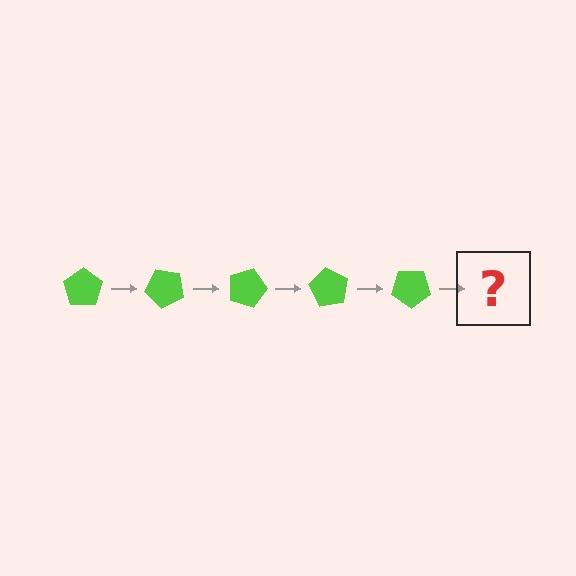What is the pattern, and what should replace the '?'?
The pattern is that the pentagon rotates 45 degrees each step. The '?' should be a lime pentagon rotated 225 degrees.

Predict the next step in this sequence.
The next step is a lime pentagon rotated 225 degrees.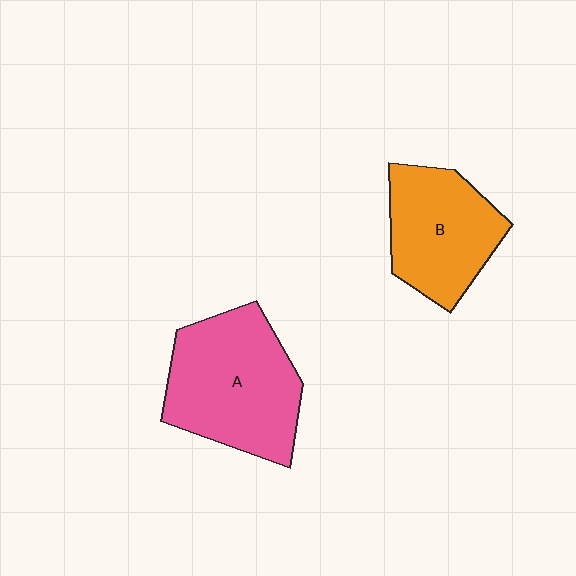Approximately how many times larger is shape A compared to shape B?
Approximately 1.3 times.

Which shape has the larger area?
Shape A (pink).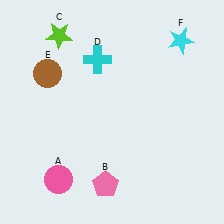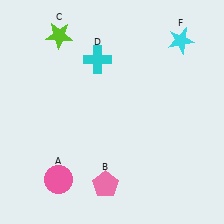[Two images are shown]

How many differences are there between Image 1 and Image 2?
There is 1 difference between the two images.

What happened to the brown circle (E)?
The brown circle (E) was removed in Image 2. It was in the top-left area of Image 1.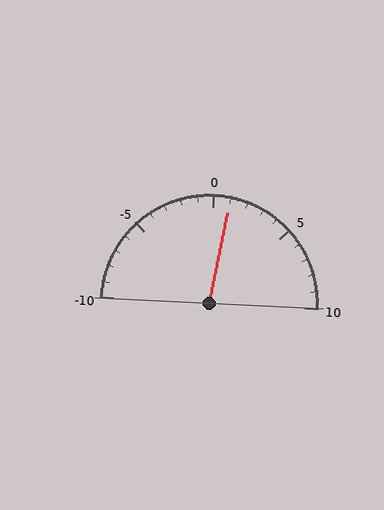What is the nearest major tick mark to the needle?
The nearest major tick mark is 0.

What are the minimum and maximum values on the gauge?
The gauge ranges from -10 to 10.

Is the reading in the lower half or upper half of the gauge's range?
The reading is in the upper half of the range (-10 to 10).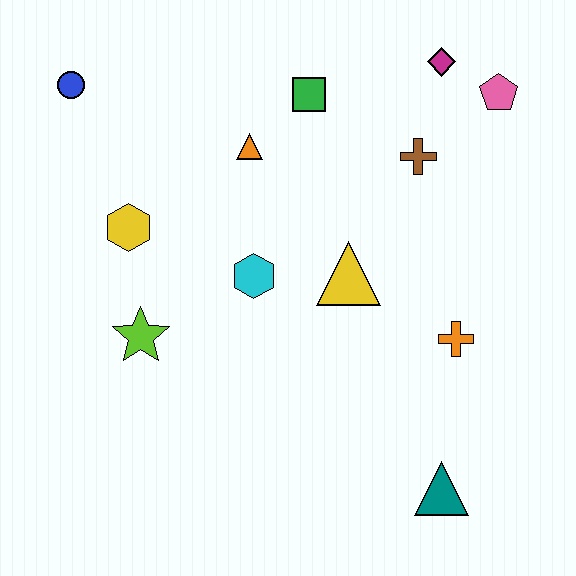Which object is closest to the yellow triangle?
The cyan hexagon is closest to the yellow triangle.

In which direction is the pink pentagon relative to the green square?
The pink pentagon is to the right of the green square.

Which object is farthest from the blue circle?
The teal triangle is farthest from the blue circle.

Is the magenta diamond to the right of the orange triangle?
Yes